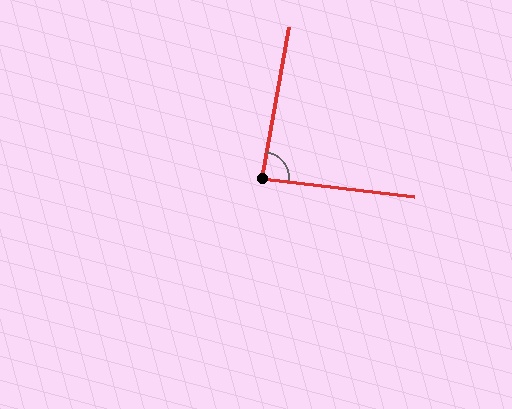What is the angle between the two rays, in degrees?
Approximately 87 degrees.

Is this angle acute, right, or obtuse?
It is approximately a right angle.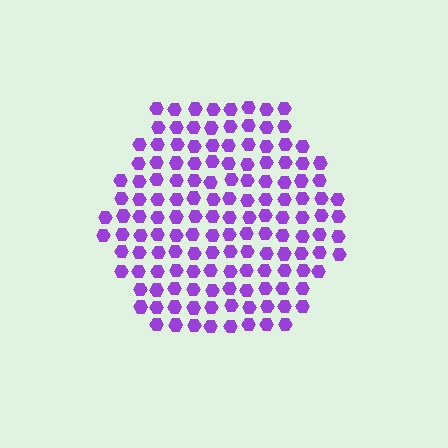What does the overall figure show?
The overall figure shows a hexagon.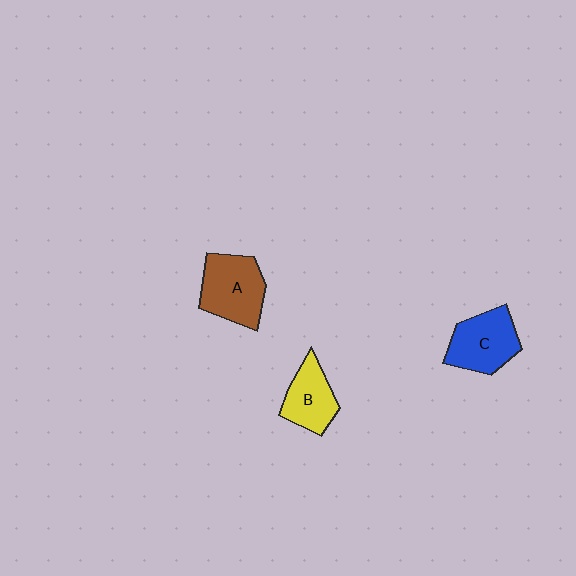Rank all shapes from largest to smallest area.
From largest to smallest: A (brown), C (blue), B (yellow).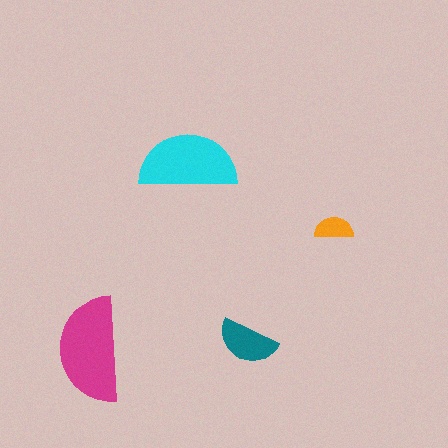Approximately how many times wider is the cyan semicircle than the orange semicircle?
About 2.5 times wider.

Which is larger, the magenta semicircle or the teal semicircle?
The magenta one.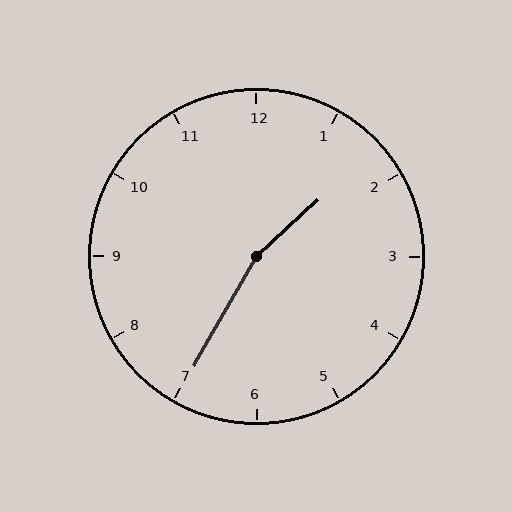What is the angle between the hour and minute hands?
Approximately 162 degrees.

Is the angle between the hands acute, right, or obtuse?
It is obtuse.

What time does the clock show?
1:35.